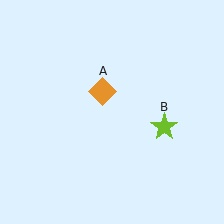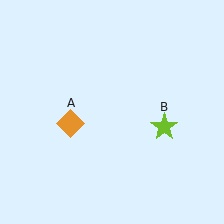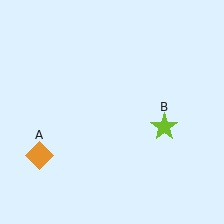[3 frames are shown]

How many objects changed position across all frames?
1 object changed position: orange diamond (object A).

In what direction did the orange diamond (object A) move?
The orange diamond (object A) moved down and to the left.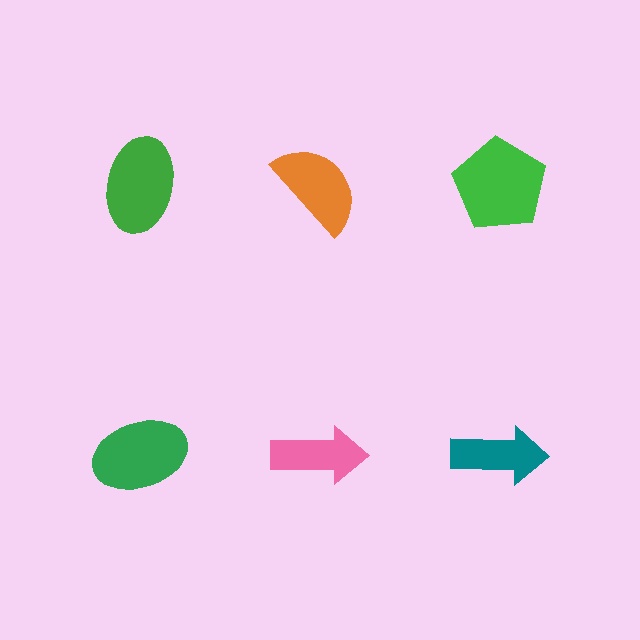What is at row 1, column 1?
A green ellipse.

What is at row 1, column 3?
A green pentagon.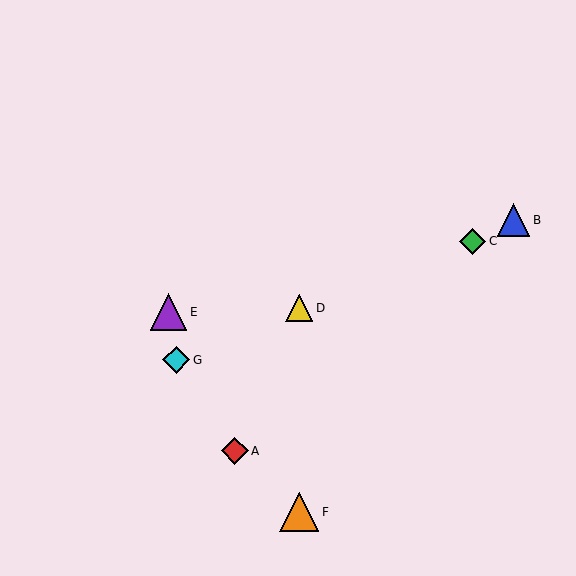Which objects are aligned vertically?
Objects D, F are aligned vertically.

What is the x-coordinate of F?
Object F is at x≈299.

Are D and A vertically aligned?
No, D is at x≈299 and A is at x≈235.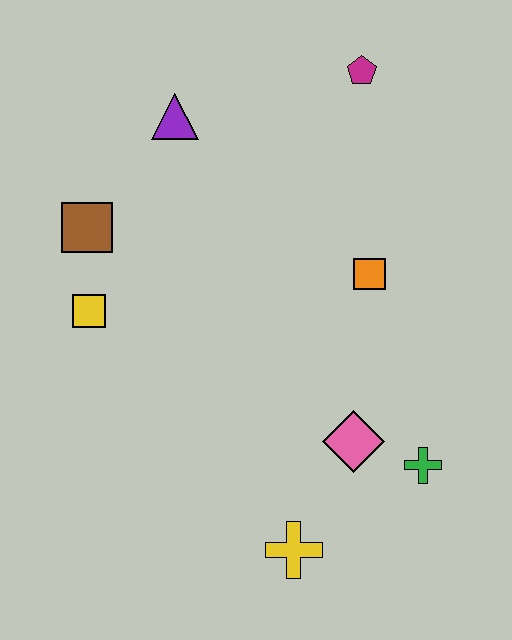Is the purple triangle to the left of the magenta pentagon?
Yes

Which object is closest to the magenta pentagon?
The purple triangle is closest to the magenta pentagon.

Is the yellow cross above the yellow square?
No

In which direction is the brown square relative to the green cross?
The brown square is to the left of the green cross.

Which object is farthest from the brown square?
The green cross is farthest from the brown square.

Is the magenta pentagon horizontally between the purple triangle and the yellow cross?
No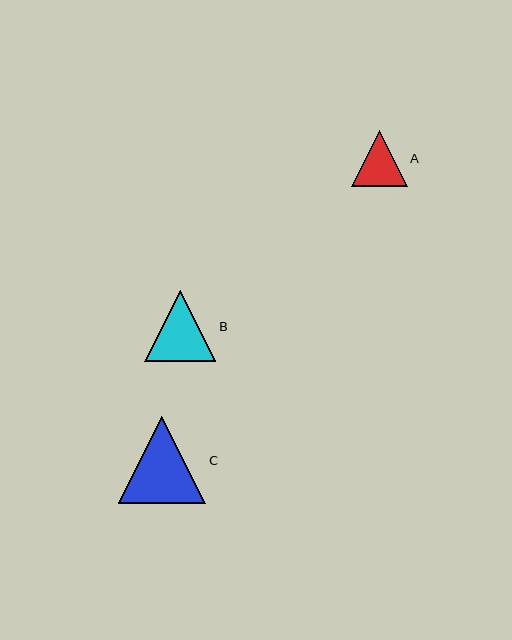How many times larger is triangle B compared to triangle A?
Triangle B is approximately 1.3 times the size of triangle A.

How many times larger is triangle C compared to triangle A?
Triangle C is approximately 1.6 times the size of triangle A.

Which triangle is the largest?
Triangle C is the largest with a size of approximately 87 pixels.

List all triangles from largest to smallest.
From largest to smallest: C, B, A.